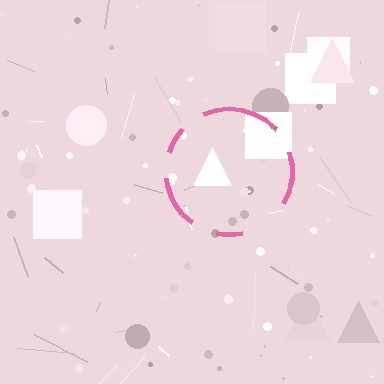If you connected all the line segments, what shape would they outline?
They would outline a circle.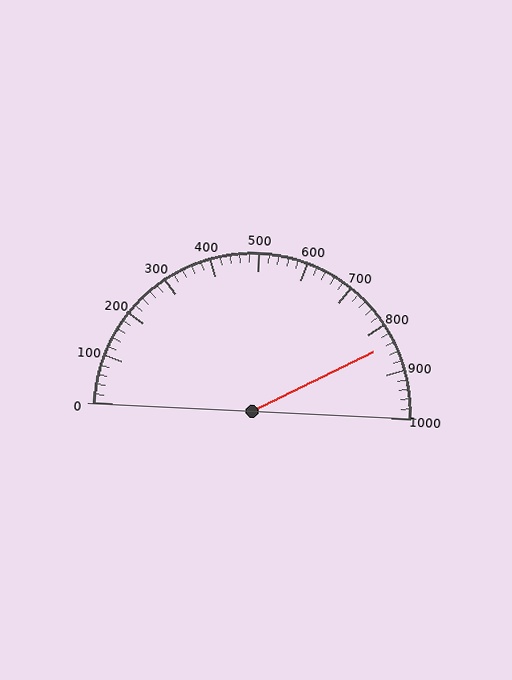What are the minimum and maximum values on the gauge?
The gauge ranges from 0 to 1000.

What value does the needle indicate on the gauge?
The needle indicates approximately 840.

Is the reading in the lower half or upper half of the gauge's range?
The reading is in the upper half of the range (0 to 1000).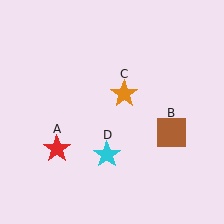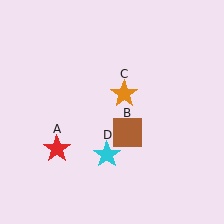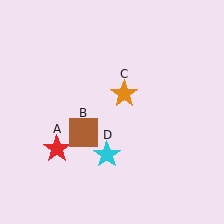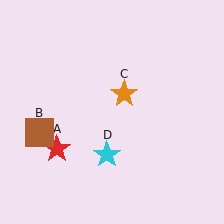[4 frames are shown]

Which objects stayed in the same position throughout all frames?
Red star (object A) and orange star (object C) and cyan star (object D) remained stationary.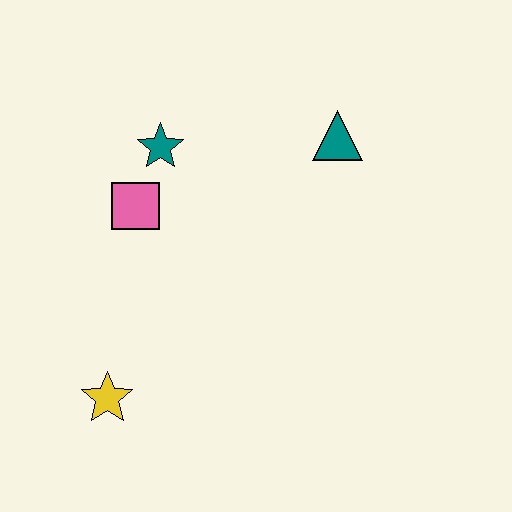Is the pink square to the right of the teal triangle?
No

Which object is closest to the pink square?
The teal star is closest to the pink square.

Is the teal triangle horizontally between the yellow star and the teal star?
No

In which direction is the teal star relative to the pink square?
The teal star is above the pink square.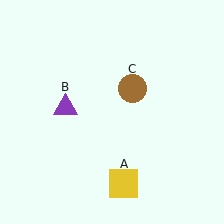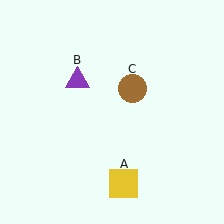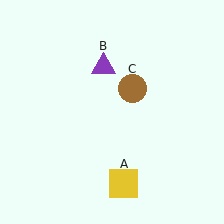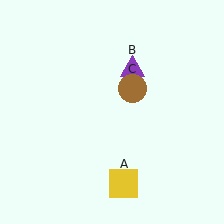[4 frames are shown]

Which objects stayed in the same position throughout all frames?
Yellow square (object A) and brown circle (object C) remained stationary.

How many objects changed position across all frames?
1 object changed position: purple triangle (object B).